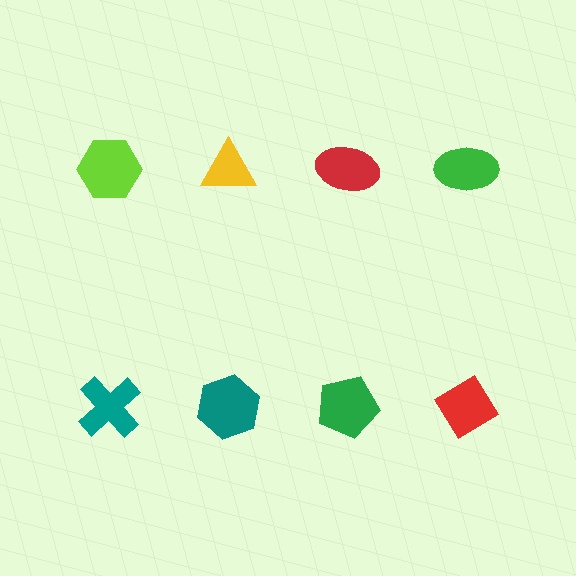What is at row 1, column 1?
A lime hexagon.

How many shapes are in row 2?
4 shapes.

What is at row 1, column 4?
A green ellipse.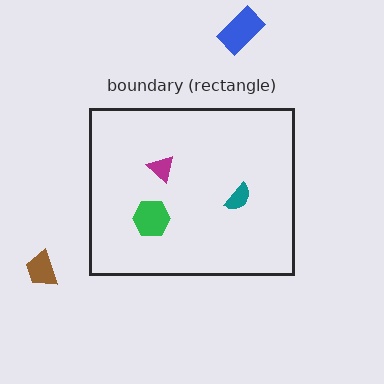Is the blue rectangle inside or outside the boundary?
Outside.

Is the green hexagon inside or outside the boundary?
Inside.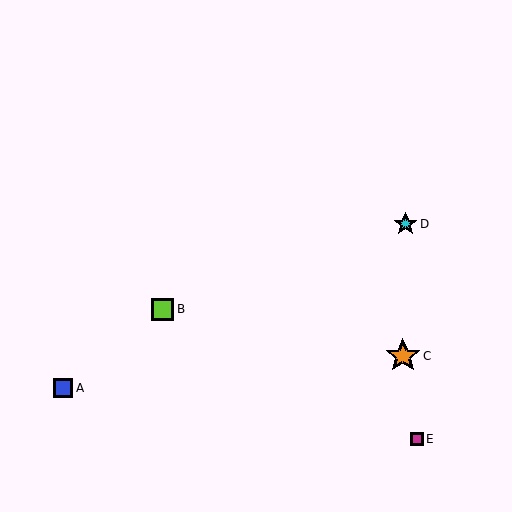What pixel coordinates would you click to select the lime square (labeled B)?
Click at (162, 309) to select the lime square B.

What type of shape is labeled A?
Shape A is a blue square.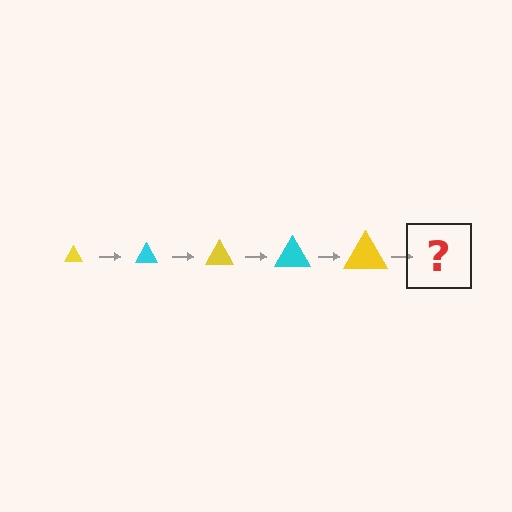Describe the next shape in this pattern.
It should be a cyan triangle, larger than the previous one.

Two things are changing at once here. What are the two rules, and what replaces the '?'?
The two rules are that the triangle grows larger each step and the color cycles through yellow and cyan. The '?' should be a cyan triangle, larger than the previous one.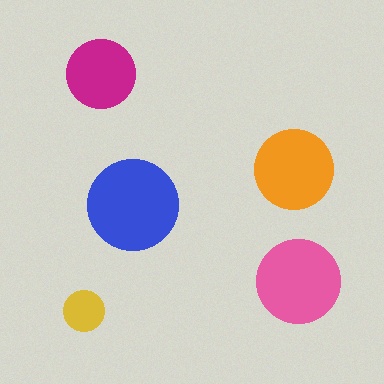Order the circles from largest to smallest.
the blue one, the pink one, the orange one, the magenta one, the yellow one.